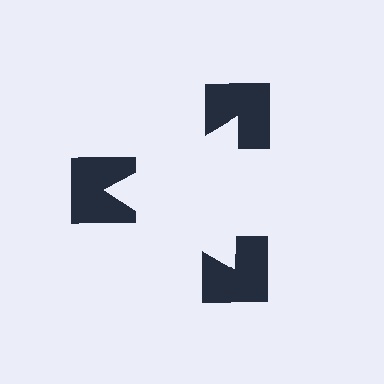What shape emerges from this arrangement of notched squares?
An illusory triangle — its edges are inferred from the aligned wedge cuts in the notched squares, not physically drawn.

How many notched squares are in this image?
There are 3 — one at each vertex of the illusory triangle.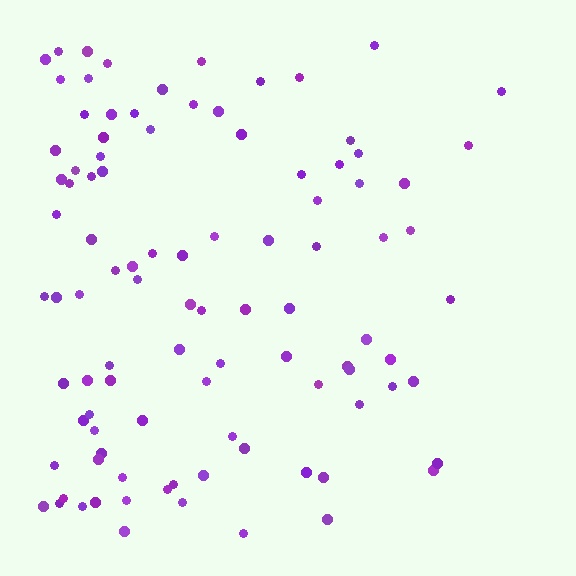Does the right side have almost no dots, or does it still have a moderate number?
Still a moderate number, just noticeably fewer than the left.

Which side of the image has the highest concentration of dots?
The left.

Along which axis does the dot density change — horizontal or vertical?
Horizontal.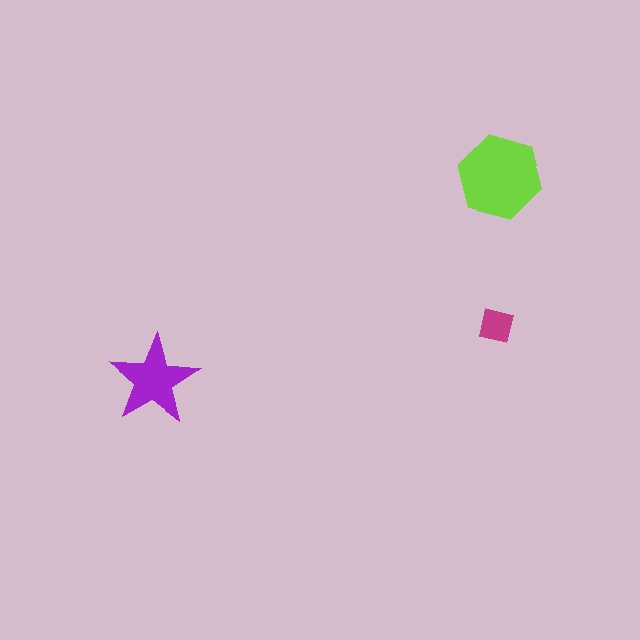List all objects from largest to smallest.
The lime hexagon, the purple star, the magenta square.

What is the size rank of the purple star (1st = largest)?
2nd.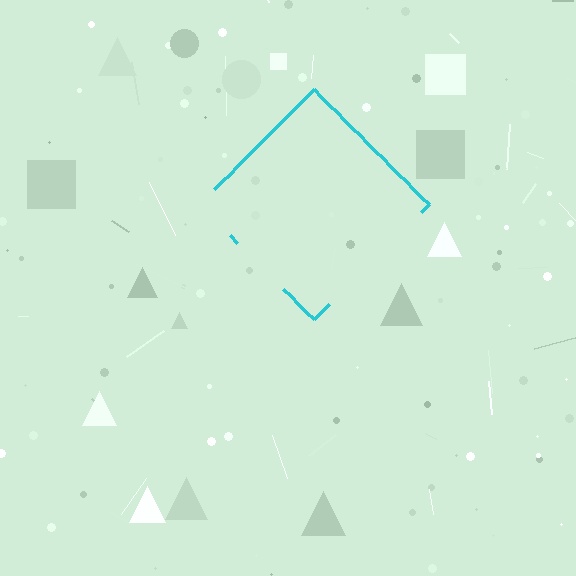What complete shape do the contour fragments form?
The contour fragments form a diamond.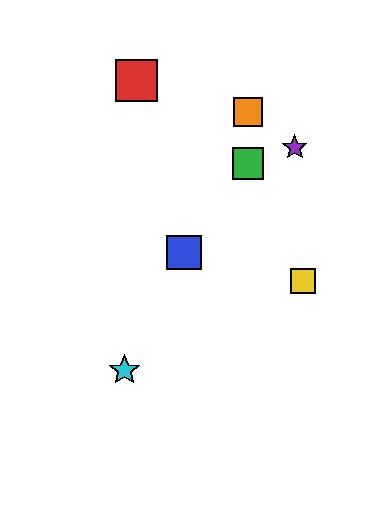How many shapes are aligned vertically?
2 shapes (the green square, the orange square) are aligned vertically.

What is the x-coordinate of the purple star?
The purple star is at x≈295.